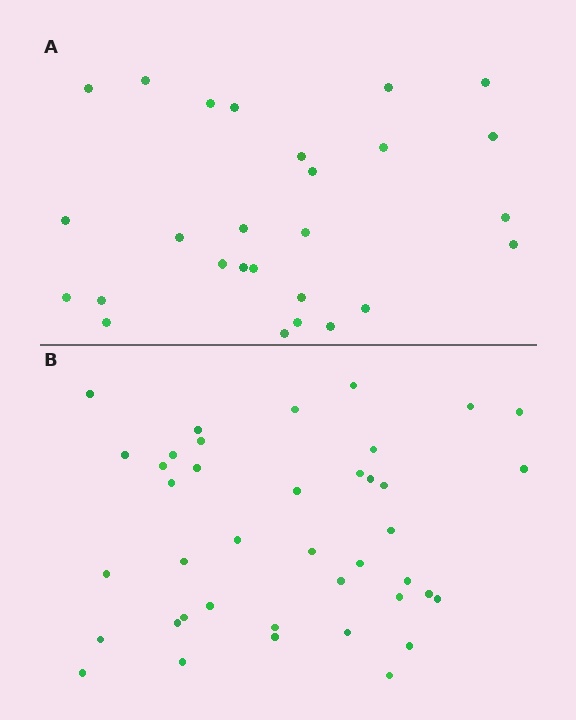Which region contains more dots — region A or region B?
Region B (the bottom region) has more dots.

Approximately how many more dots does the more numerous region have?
Region B has approximately 15 more dots than region A.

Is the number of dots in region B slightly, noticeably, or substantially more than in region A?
Region B has substantially more. The ratio is roughly 1.5 to 1.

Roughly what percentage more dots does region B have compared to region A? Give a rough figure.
About 50% more.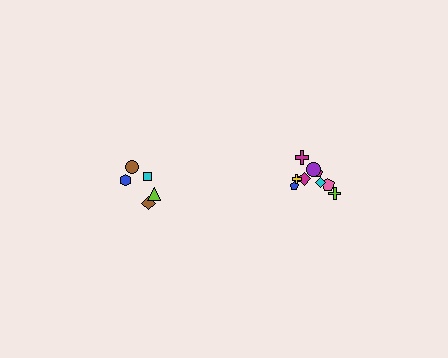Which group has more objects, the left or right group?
The right group.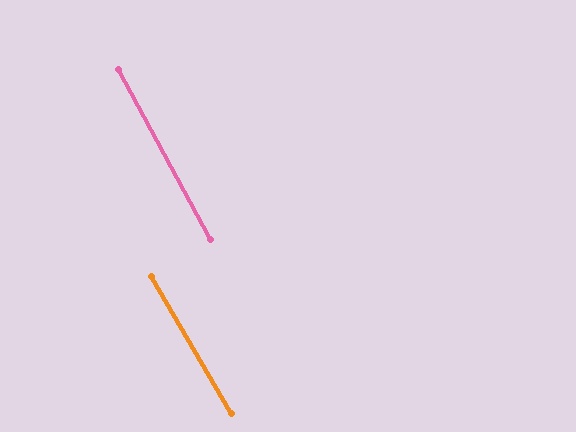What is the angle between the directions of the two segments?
Approximately 2 degrees.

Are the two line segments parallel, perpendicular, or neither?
Parallel — their directions differ by only 1.7°.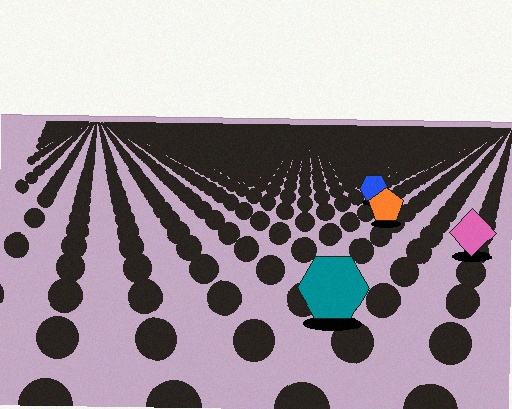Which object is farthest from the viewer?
The blue hexagon is farthest from the viewer. It appears smaller and the ground texture around it is denser.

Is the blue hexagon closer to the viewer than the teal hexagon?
No. The teal hexagon is closer — you can tell from the texture gradient: the ground texture is coarser near it.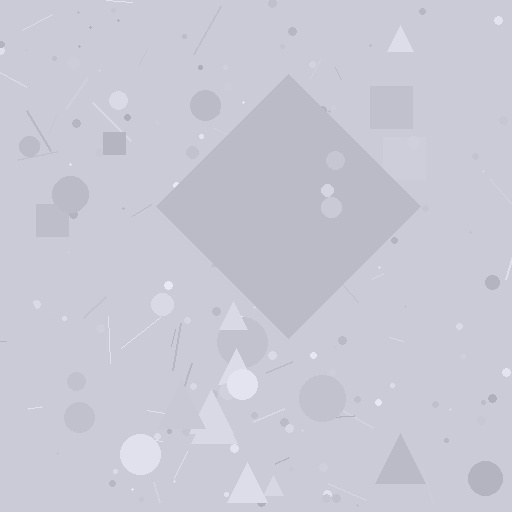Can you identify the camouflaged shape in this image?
The camouflaged shape is a diamond.